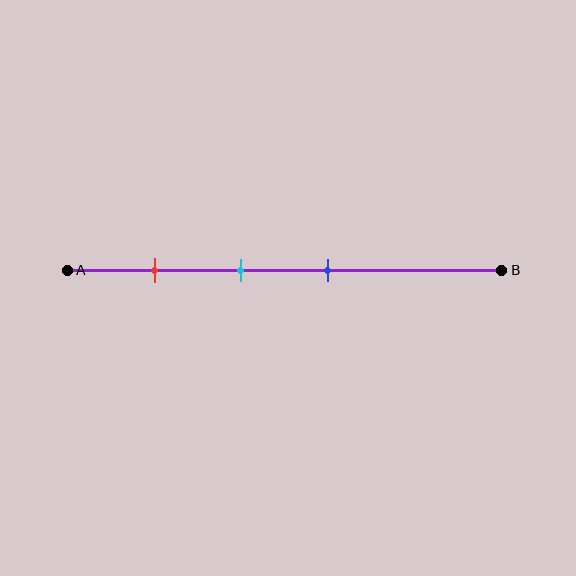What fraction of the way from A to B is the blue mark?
The blue mark is approximately 60% (0.6) of the way from A to B.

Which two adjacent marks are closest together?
The cyan and blue marks are the closest adjacent pair.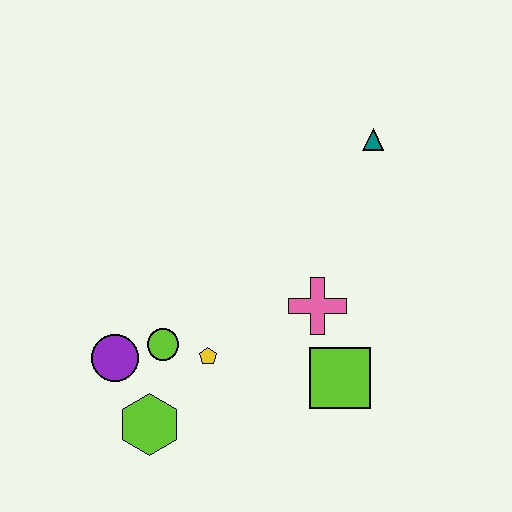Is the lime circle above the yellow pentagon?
Yes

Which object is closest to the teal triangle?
The pink cross is closest to the teal triangle.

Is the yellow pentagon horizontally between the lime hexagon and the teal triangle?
Yes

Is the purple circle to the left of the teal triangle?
Yes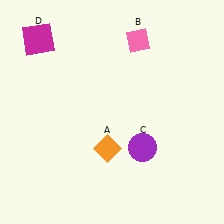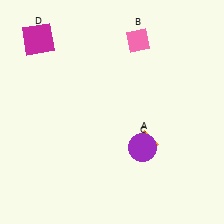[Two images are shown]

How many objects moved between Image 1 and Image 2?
1 object moved between the two images.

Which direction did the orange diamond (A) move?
The orange diamond (A) moved right.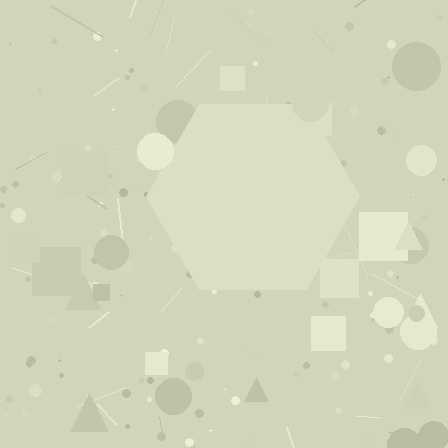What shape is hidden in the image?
A hexagon is hidden in the image.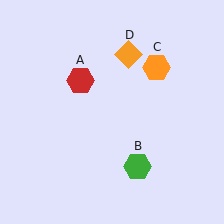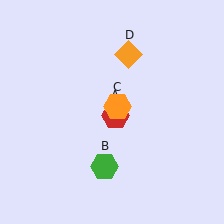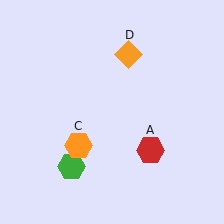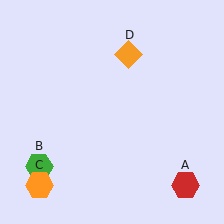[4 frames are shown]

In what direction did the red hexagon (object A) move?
The red hexagon (object A) moved down and to the right.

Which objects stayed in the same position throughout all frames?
Orange diamond (object D) remained stationary.